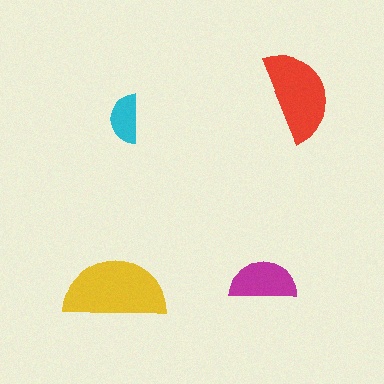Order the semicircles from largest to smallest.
the yellow one, the red one, the magenta one, the cyan one.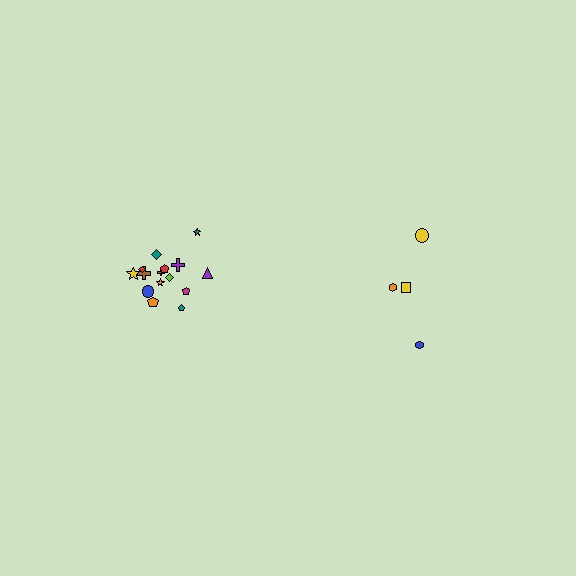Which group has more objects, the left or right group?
The left group.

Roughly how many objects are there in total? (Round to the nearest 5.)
Roughly 20 objects in total.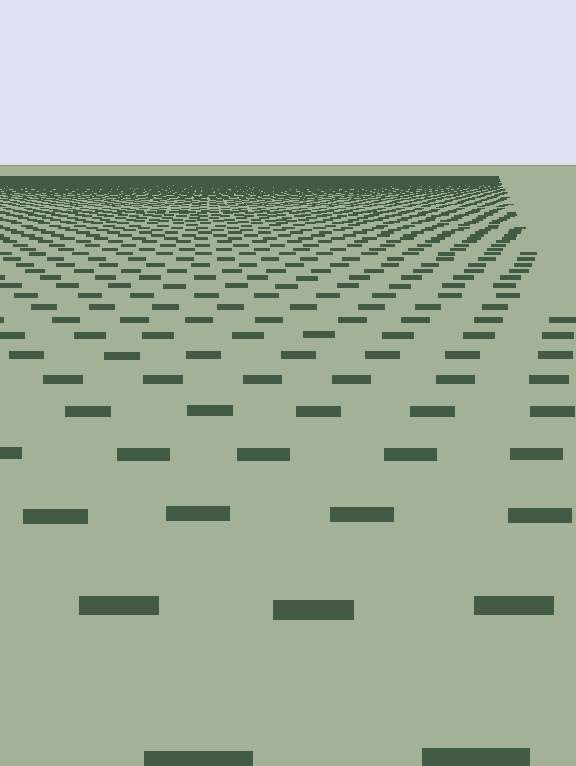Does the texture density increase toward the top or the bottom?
Density increases toward the top.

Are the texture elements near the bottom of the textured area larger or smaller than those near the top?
Larger. Near the bottom, elements are closer to the viewer and appear at a bigger on-screen size.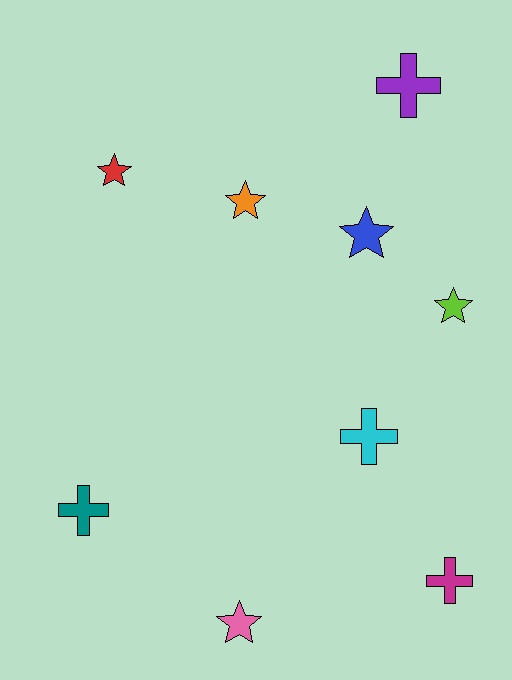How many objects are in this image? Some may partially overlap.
There are 9 objects.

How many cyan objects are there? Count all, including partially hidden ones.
There is 1 cyan object.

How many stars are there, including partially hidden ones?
There are 5 stars.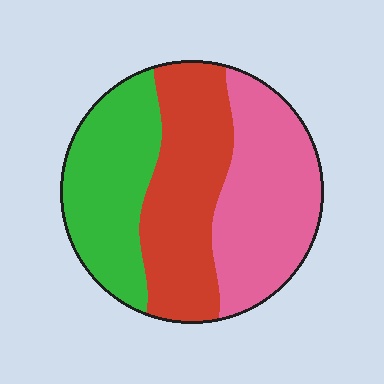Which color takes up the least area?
Green, at roughly 30%.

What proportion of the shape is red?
Red covers about 35% of the shape.